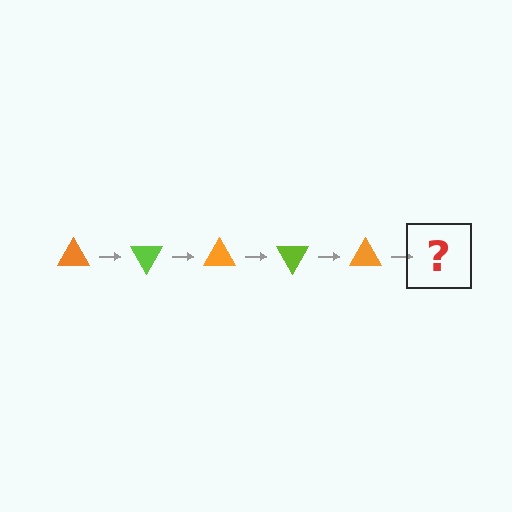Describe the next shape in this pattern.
It should be a lime triangle, rotated 300 degrees from the start.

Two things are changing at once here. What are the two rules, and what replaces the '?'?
The two rules are that it rotates 60 degrees each step and the color cycles through orange and lime. The '?' should be a lime triangle, rotated 300 degrees from the start.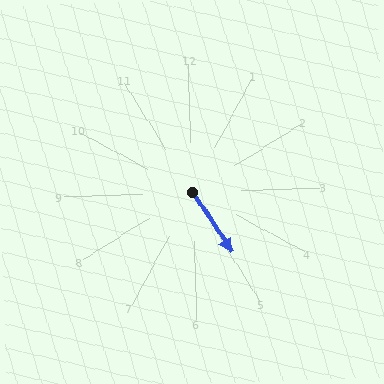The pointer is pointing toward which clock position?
Roughly 5 o'clock.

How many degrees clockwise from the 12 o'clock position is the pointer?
Approximately 149 degrees.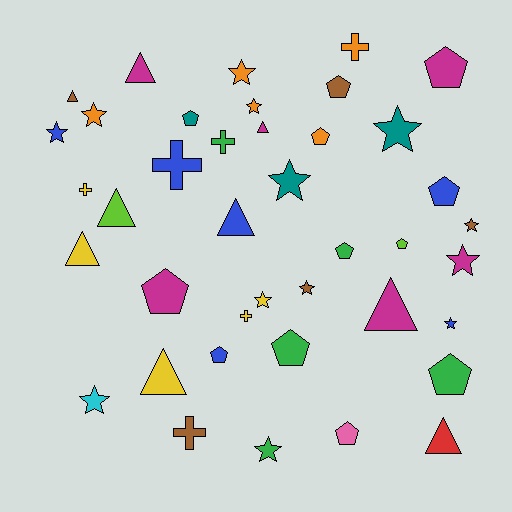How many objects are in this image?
There are 40 objects.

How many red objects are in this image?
There is 1 red object.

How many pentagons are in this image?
There are 12 pentagons.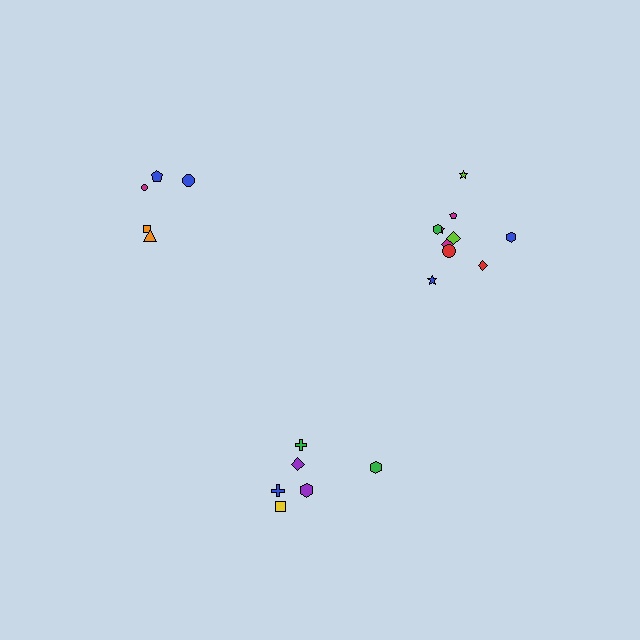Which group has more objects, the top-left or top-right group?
The top-right group.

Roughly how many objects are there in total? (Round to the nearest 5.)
Roughly 20 objects in total.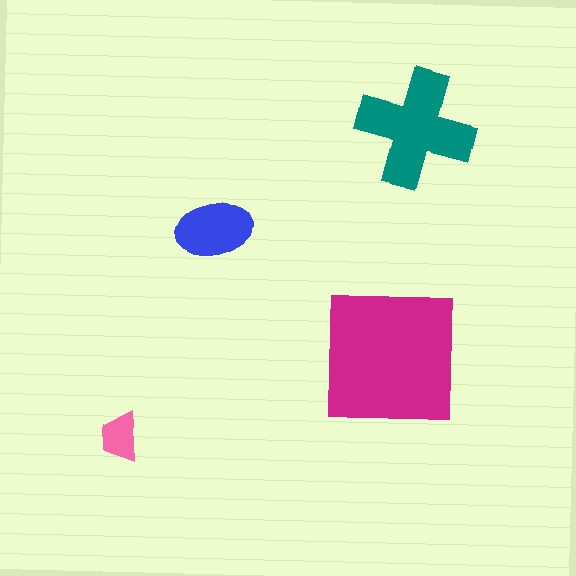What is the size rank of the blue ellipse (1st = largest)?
3rd.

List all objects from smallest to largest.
The pink trapezoid, the blue ellipse, the teal cross, the magenta square.